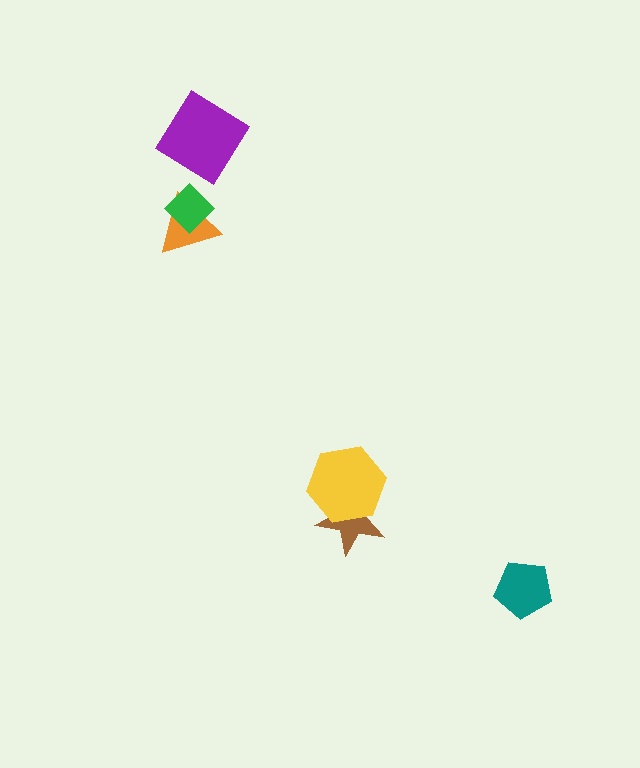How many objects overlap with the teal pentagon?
0 objects overlap with the teal pentagon.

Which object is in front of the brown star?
The yellow hexagon is in front of the brown star.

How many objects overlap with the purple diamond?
0 objects overlap with the purple diamond.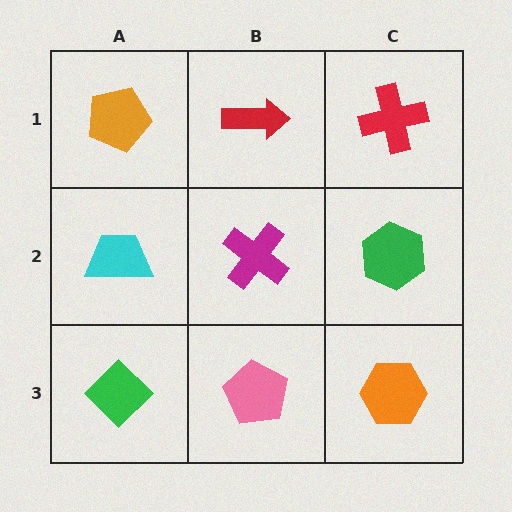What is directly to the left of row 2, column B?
A cyan trapezoid.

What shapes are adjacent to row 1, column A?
A cyan trapezoid (row 2, column A), a red arrow (row 1, column B).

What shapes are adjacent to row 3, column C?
A green hexagon (row 2, column C), a pink pentagon (row 3, column B).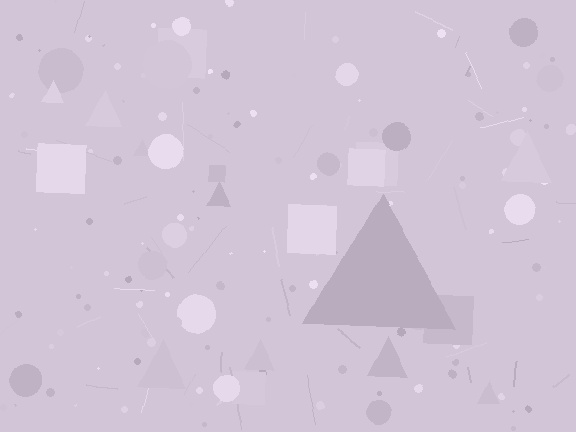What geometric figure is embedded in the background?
A triangle is embedded in the background.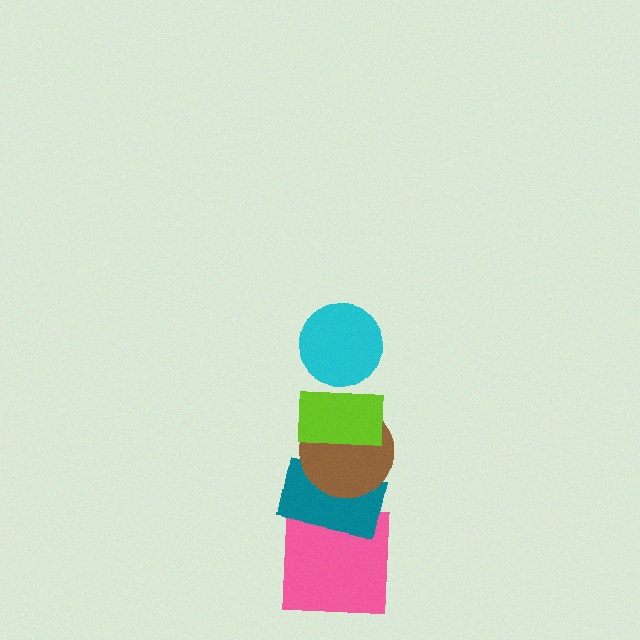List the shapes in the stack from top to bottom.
From top to bottom: the cyan circle, the lime rectangle, the brown circle, the teal rectangle, the pink square.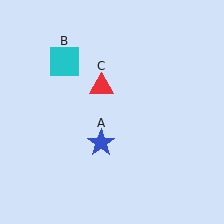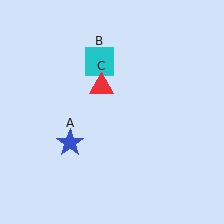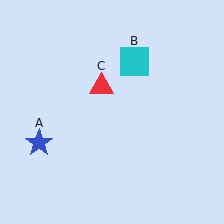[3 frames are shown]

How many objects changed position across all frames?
2 objects changed position: blue star (object A), cyan square (object B).